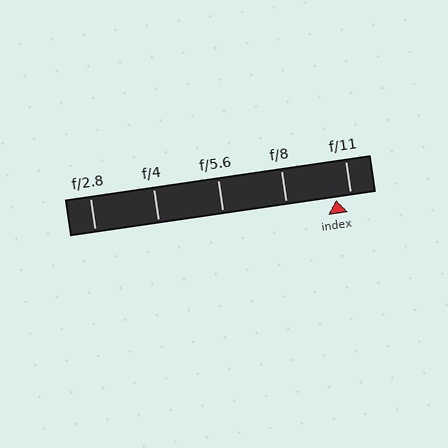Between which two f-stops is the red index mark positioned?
The index mark is between f/8 and f/11.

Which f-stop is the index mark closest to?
The index mark is closest to f/11.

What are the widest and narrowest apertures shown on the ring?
The widest aperture shown is f/2.8 and the narrowest is f/11.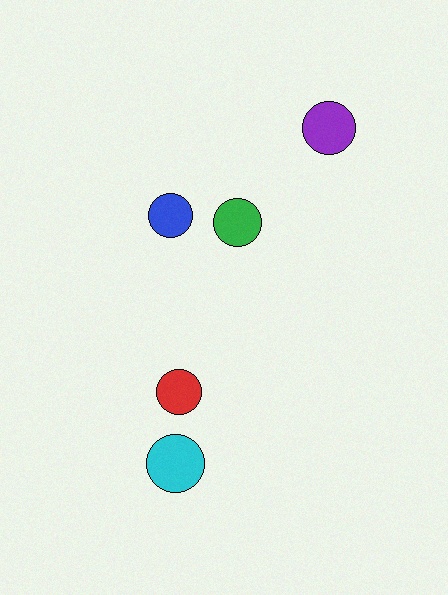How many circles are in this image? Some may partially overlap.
There are 5 circles.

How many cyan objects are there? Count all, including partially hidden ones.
There is 1 cyan object.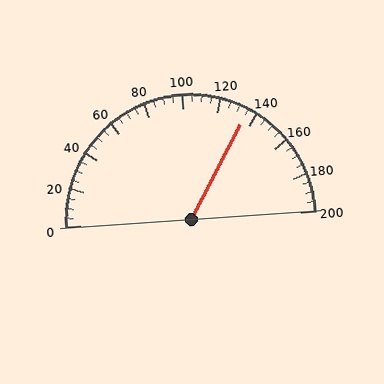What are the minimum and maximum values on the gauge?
The gauge ranges from 0 to 200.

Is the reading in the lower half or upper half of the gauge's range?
The reading is in the upper half of the range (0 to 200).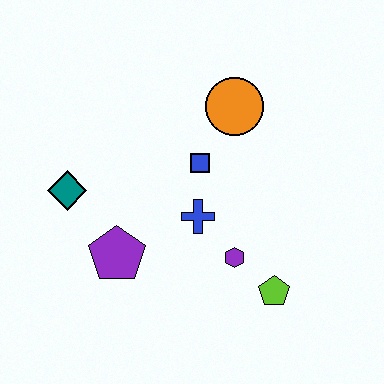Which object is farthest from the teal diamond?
The lime pentagon is farthest from the teal diamond.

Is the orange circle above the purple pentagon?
Yes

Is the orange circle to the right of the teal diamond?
Yes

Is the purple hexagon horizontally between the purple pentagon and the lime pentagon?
Yes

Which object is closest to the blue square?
The blue cross is closest to the blue square.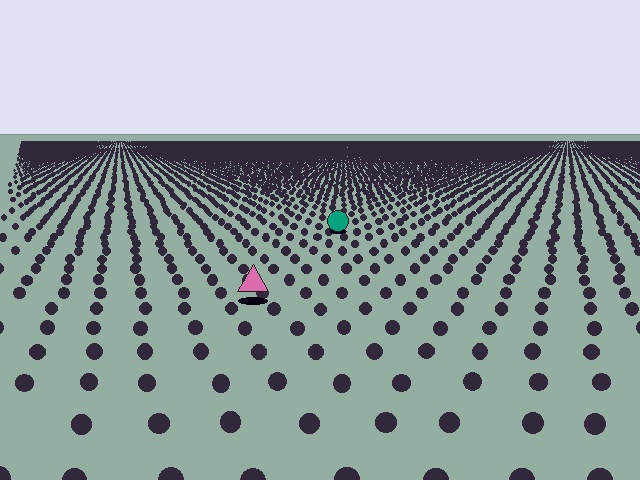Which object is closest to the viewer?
The pink triangle is closest. The texture marks near it are larger and more spread out.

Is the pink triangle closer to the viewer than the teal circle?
Yes. The pink triangle is closer — you can tell from the texture gradient: the ground texture is coarser near it.